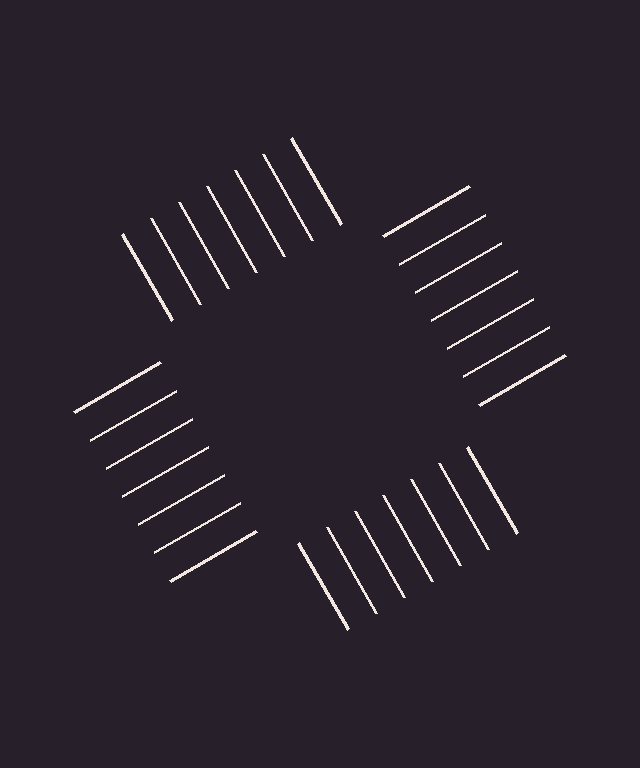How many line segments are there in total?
28 — 7 along each of the 4 edges.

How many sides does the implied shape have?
4 sides — the line-ends trace a square.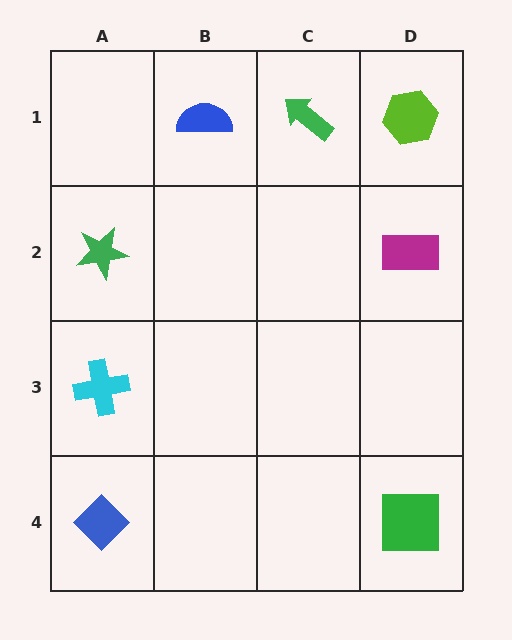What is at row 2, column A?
A green star.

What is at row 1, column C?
A green arrow.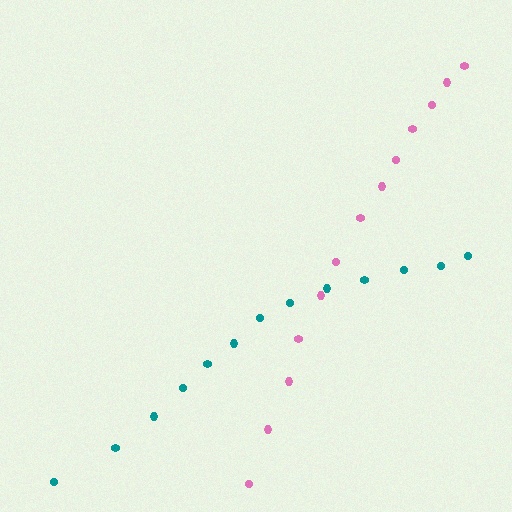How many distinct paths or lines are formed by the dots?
There are 2 distinct paths.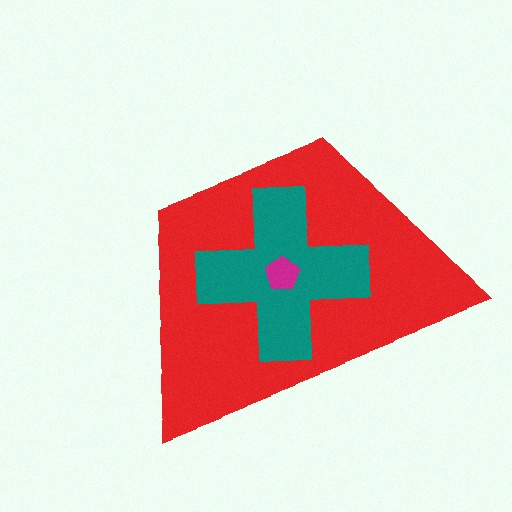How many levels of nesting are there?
3.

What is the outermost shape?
The red trapezoid.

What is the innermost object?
The magenta pentagon.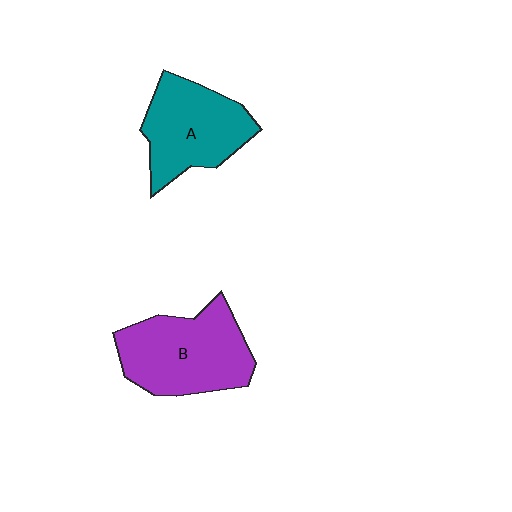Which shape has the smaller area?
Shape A (teal).